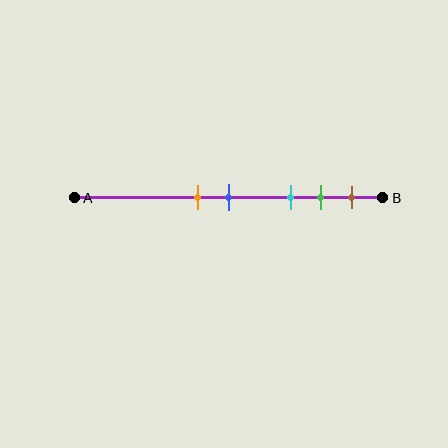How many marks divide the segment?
There are 5 marks dividing the segment.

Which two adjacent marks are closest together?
The orange and blue marks are the closest adjacent pair.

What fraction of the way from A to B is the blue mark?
The blue mark is approximately 50% (0.5) of the way from A to B.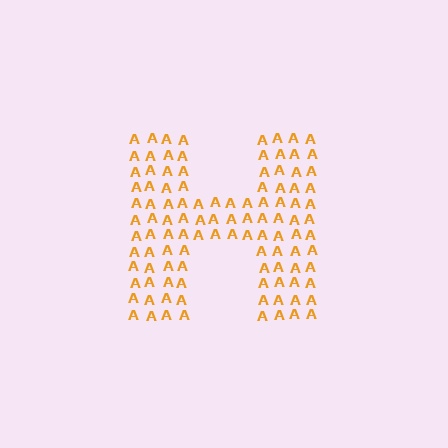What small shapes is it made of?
It is made of small letter A's.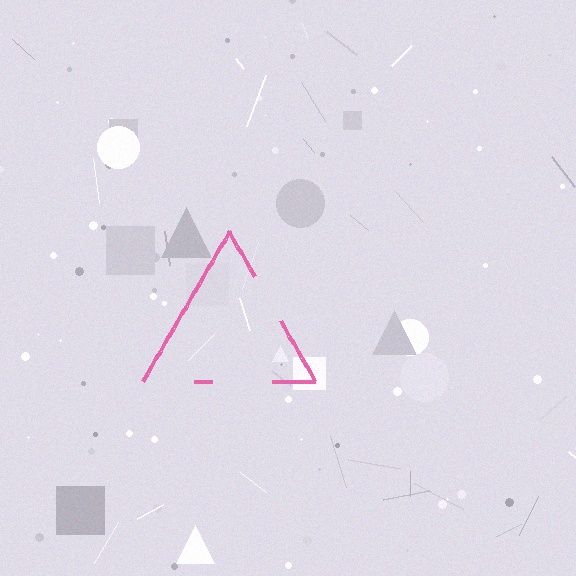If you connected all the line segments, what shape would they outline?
They would outline a triangle.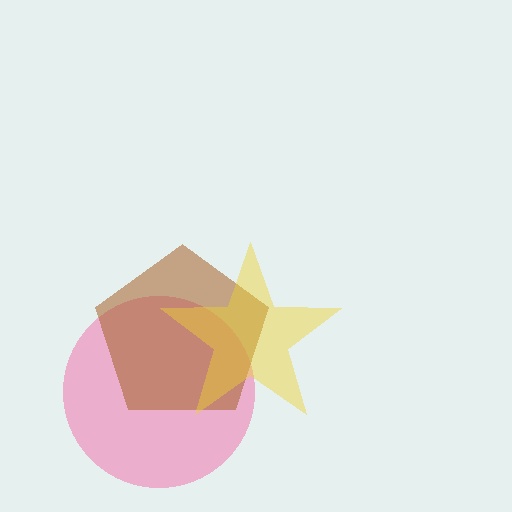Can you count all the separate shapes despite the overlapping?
Yes, there are 3 separate shapes.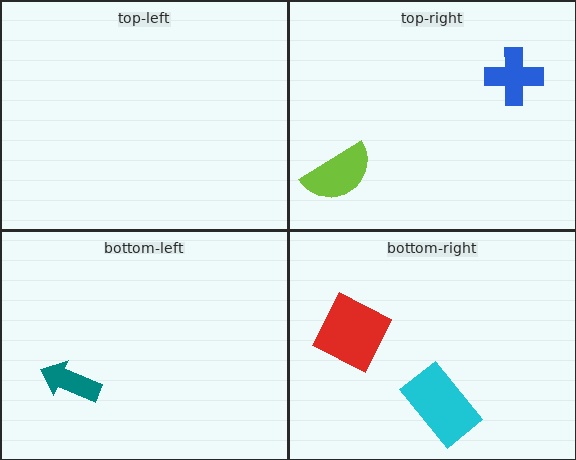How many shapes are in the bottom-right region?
2.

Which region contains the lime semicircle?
The top-right region.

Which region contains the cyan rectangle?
The bottom-right region.